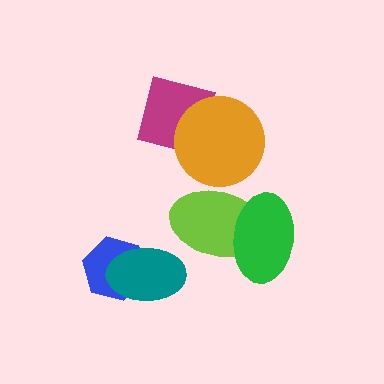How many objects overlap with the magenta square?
1 object overlaps with the magenta square.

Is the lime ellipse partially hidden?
Yes, it is partially covered by another shape.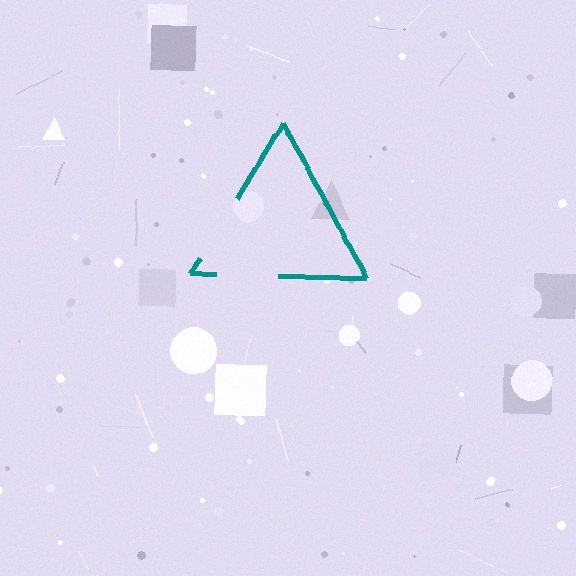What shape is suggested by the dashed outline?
The dashed outline suggests a triangle.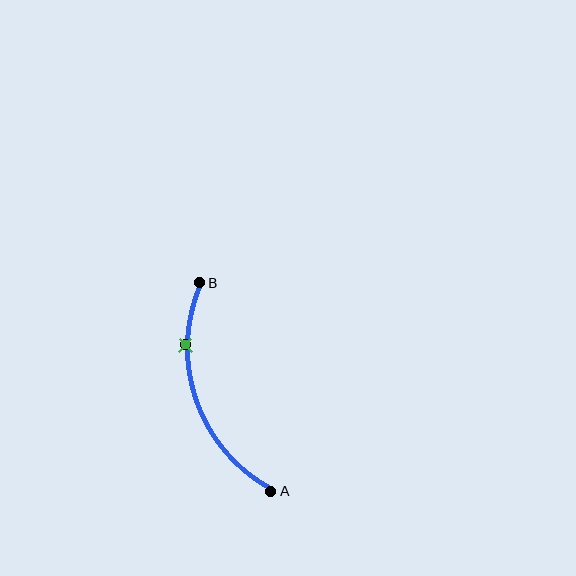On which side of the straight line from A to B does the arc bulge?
The arc bulges to the left of the straight line connecting A and B.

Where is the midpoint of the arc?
The arc midpoint is the point on the curve farthest from the straight line joining A and B. It sits to the left of that line.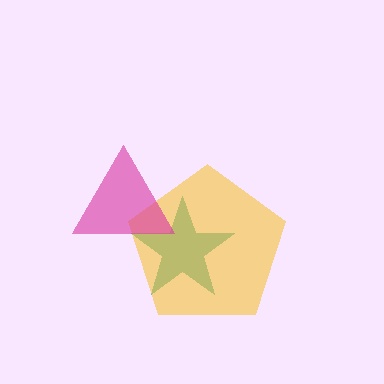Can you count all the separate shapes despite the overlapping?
Yes, there are 3 separate shapes.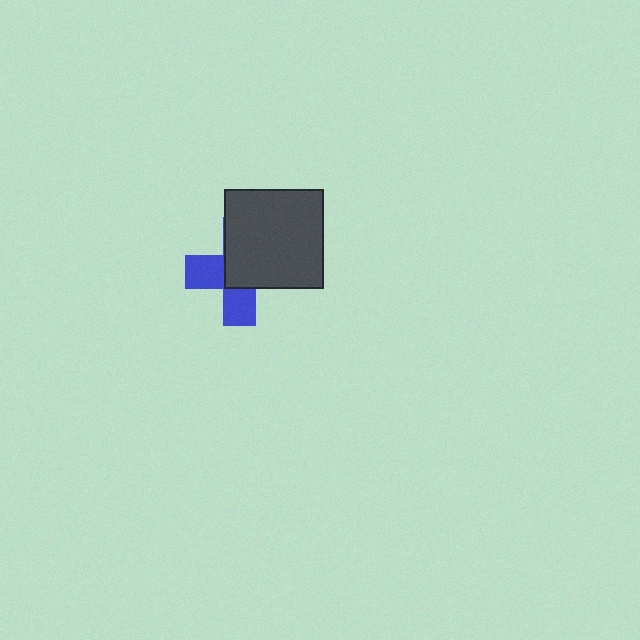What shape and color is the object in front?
The object in front is a dark gray square.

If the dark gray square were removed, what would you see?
You would see the complete blue cross.